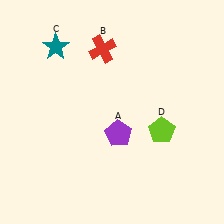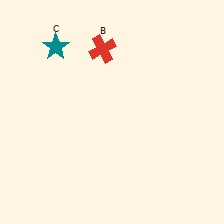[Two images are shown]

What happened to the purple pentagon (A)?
The purple pentagon (A) was removed in Image 2. It was in the bottom-right area of Image 1.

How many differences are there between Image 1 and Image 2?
There are 2 differences between the two images.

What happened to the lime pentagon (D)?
The lime pentagon (D) was removed in Image 2. It was in the bottom-right area of Image 1.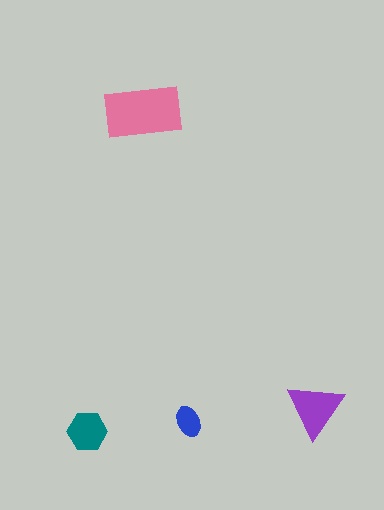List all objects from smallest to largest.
The blue ellipse, the teal hexagon, the purple triangle, the pink rectangle.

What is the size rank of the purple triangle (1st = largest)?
2nd.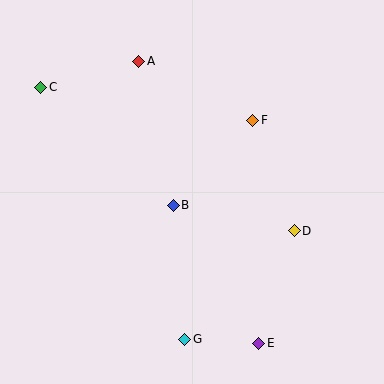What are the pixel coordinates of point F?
Point F is at (253, 120).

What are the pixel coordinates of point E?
Point E is at (259, 343).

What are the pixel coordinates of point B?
Point B is at (173, 205).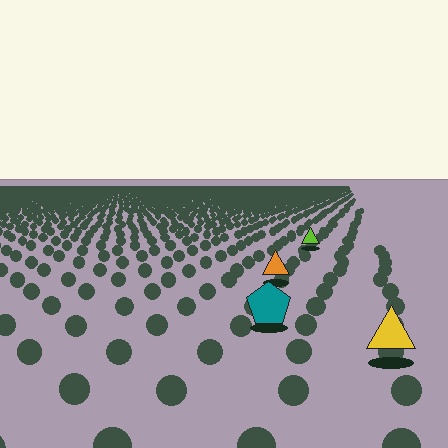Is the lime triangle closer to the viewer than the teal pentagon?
No. The teal pentagon is closer — you can tell from the texture gradient: the ground texture is coarser near it.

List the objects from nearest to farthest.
From nearest to farthest: the yellow triangle, the teal pentagon, the orange triangle, the lime triangle.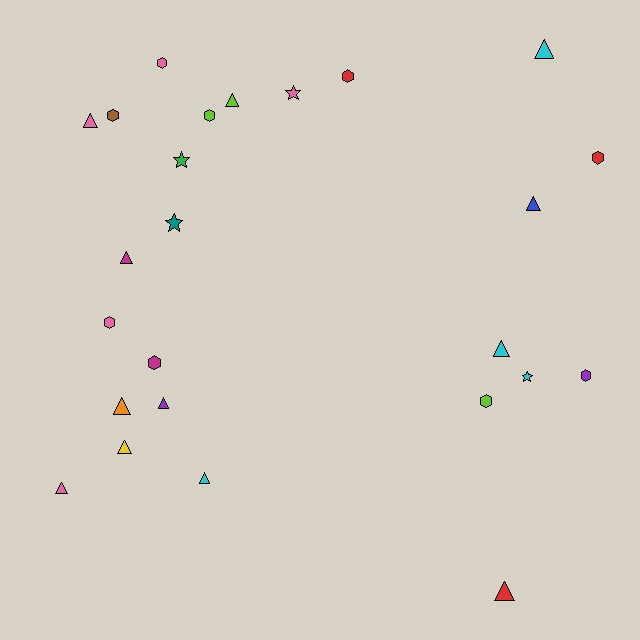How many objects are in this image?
There are 25 objects.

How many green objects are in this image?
There is 1 green object.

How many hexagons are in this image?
There are 9 hexagons.